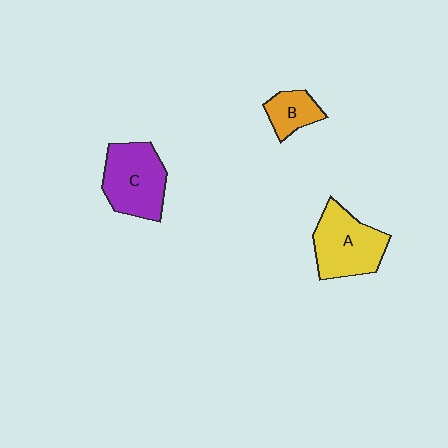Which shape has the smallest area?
Shape B (orange).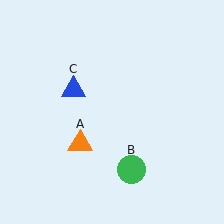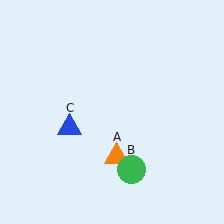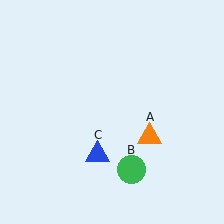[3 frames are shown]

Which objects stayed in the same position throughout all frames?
Green circle (object B) remained stationary.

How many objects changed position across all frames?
2 objects changed position: orange triangle (object A), blue triangle (object C).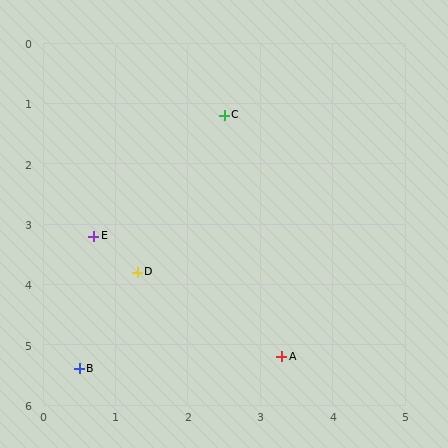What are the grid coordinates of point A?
Point A is at approximately (3.3, 5.2).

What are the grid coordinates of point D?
Point D is at approximately (1.3, 3.8).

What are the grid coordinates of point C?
Point C is at approximately (2.5, 1.2).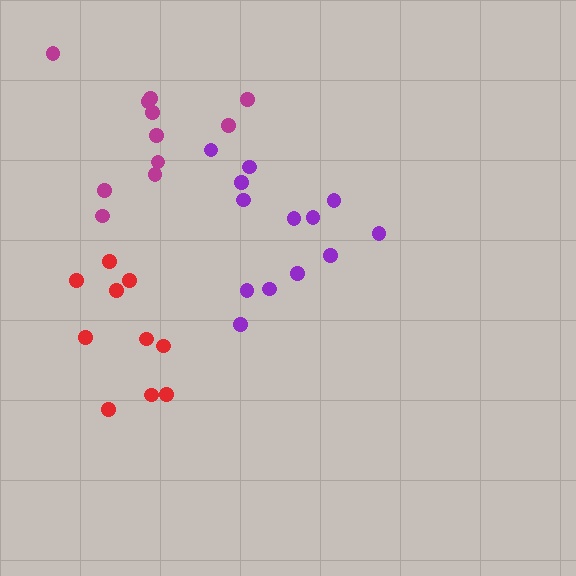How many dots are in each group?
Group 1: 10 dots, Group 2: 13 dots, Group 3: 11 dots (34 total).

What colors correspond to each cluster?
The clusters are colored: red, purple, magenta.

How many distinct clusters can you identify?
There are 3 distinct clusters.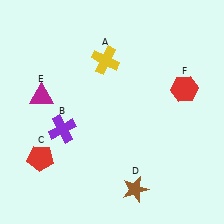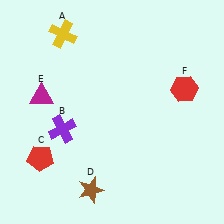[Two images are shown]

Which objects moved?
The objects that moved are: the yellow cross (A), the brown star (D).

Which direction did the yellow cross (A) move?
The yellow cross (A) moved left.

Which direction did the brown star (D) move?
The brown star (D) moved left.